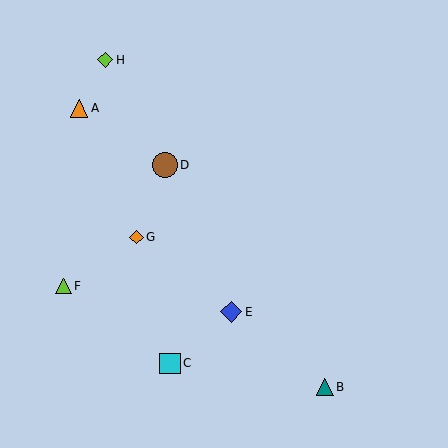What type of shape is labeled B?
Shape B is a teal triangle.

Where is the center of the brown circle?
The center of the brown circle is at (165, 165).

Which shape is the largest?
The brown circle (labeled D) is the largest.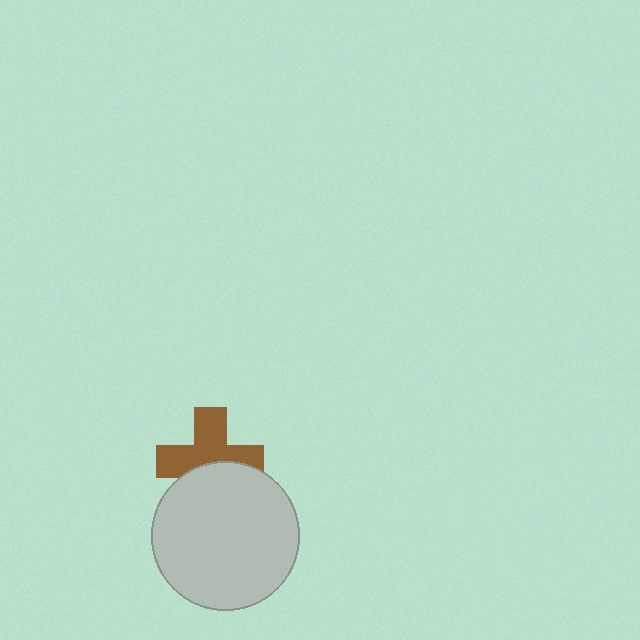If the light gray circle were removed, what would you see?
You would see the complete brown cross.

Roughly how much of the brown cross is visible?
About half of it is visible (roughly 62%).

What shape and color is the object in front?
The object in front is a light gray circle.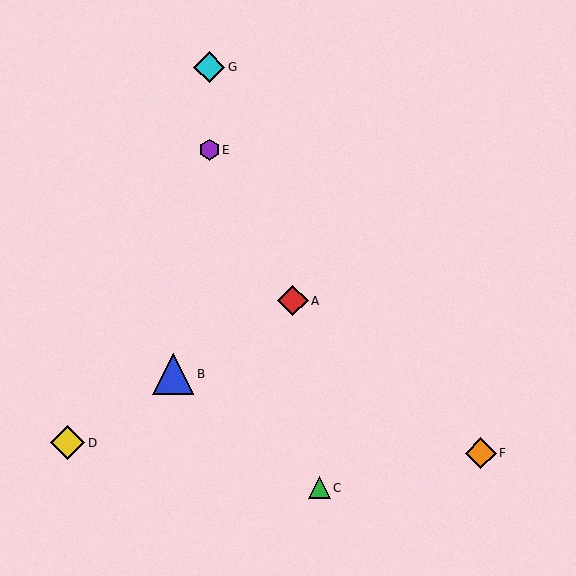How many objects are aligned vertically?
2 objects (E, G) are aligned vertically.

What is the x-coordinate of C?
Object C is at x≈319.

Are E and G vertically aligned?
Yes, both are at x≈209.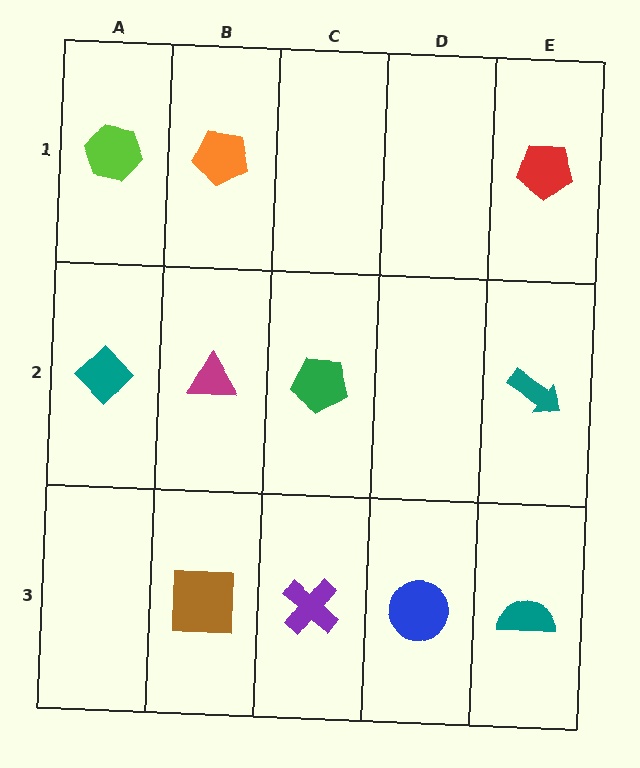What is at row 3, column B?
A brown square.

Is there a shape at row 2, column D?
No, that cell is empty.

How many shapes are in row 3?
4 shapes.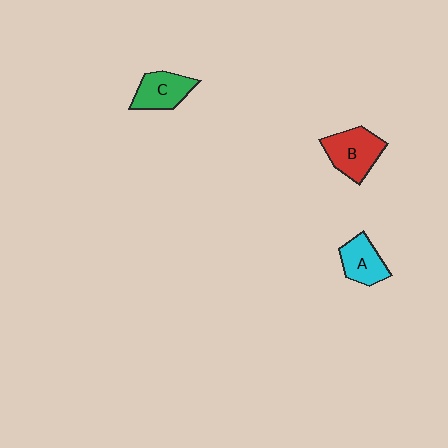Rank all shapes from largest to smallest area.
From largest to smallest: B (red), C (green), A (cyan).